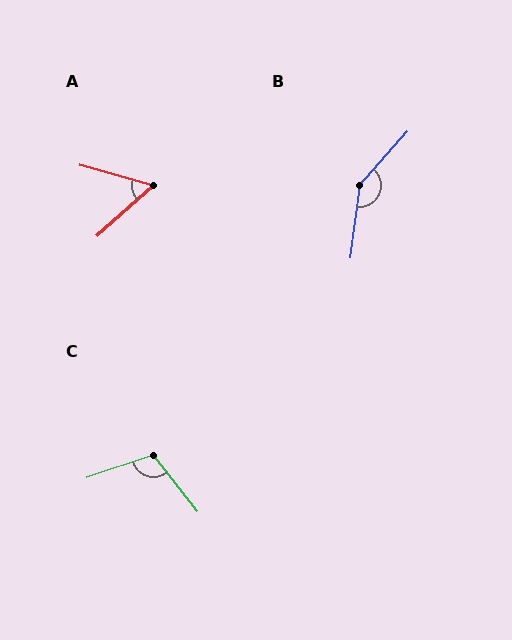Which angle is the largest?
B, at approximately 146 degrees.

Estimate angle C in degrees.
Approximately 110 degrees.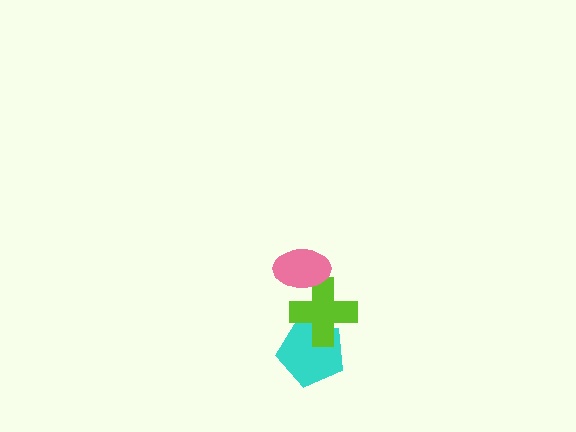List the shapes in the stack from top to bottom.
From top to bottom: the pink ellipse, the lime cross, the cyan pentagon.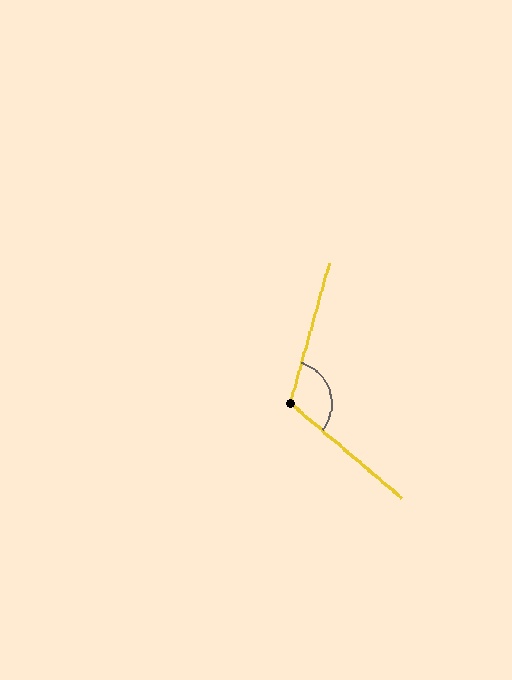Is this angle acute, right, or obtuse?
It is obtuse.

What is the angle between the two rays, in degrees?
Approximately 115 degrees.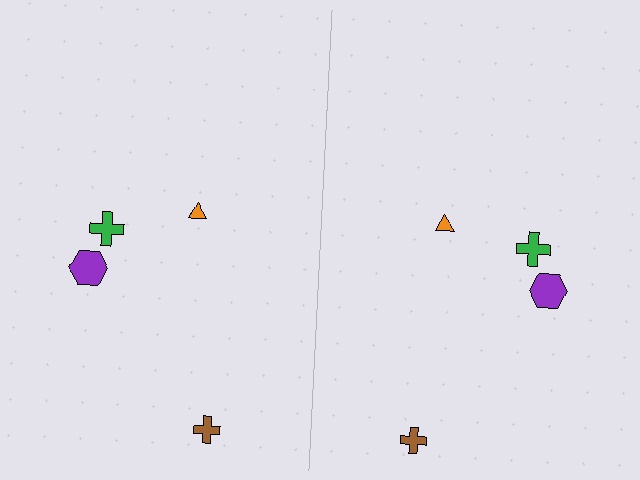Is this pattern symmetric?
Yes, this pattern has bilateral (reflection) symmetry.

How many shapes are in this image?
There are 8 shapes in this image.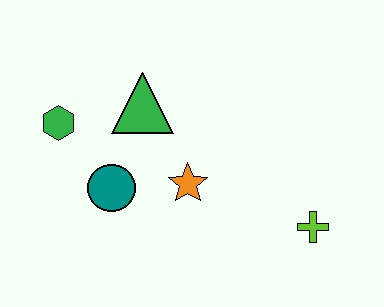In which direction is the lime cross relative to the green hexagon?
The lime cross is to the right of the green hexagon.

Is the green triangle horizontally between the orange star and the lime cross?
No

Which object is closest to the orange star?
The teal circle is closest to the orange star.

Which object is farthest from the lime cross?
The green hexagon is farthest from the lime cross.